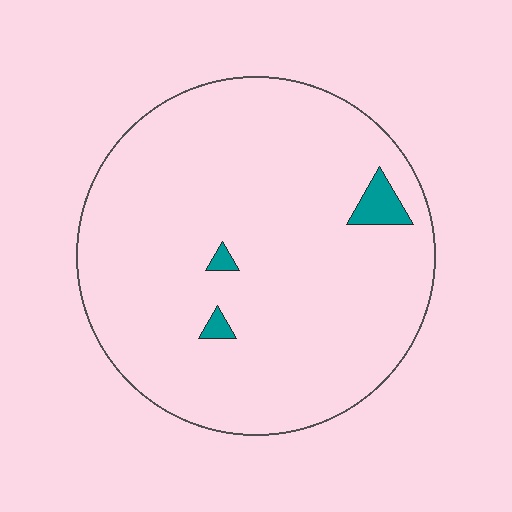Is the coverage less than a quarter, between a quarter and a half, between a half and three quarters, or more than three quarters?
Less than a quarter.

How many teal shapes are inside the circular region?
3.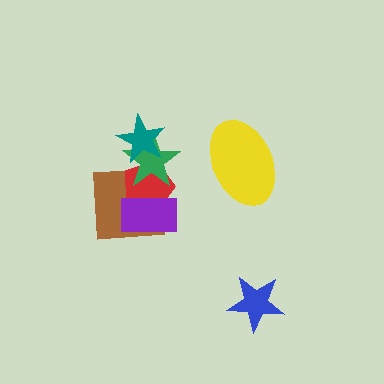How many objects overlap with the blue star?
0 objects overlap with the blue star.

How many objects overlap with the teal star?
2 objects overlap with the teal star.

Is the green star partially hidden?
Yes, it is partially covered by another shape.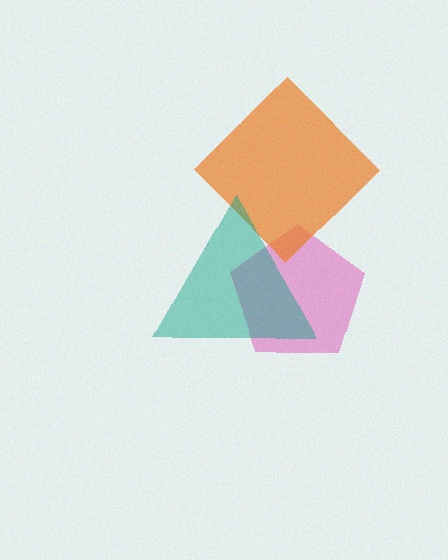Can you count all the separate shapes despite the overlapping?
Yes, there are 3 separate shapes.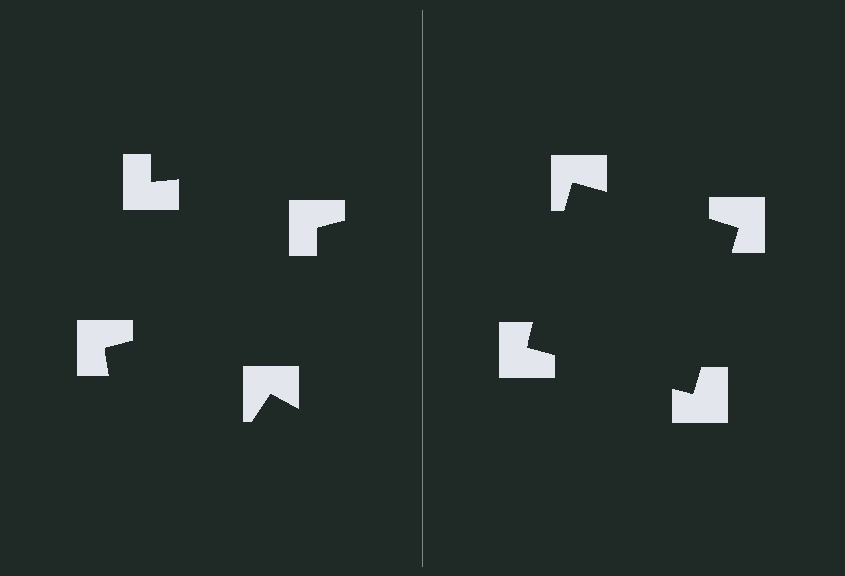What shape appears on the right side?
An illusory square.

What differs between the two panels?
The notched squares are positioned identically on both sides; only the wedge orientations differ. On the right they align to a square; on the left they are misaligned.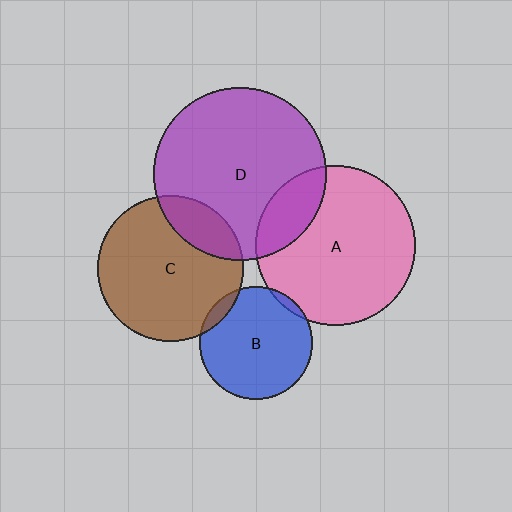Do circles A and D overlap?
Yes.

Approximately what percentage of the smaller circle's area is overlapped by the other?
Approximately 20%.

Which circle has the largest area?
Circle D (purple).